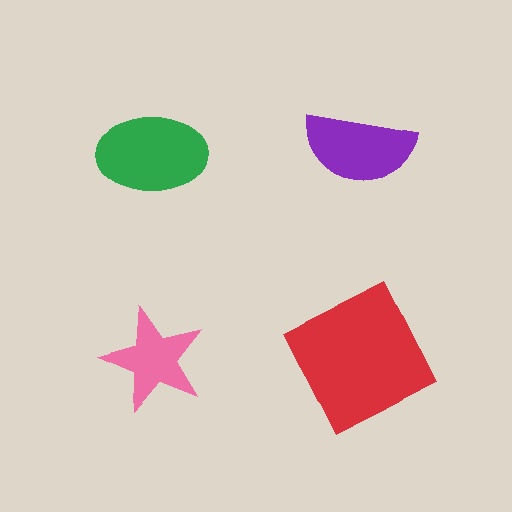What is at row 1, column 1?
A green ellipse.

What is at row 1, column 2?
A purple semicircle.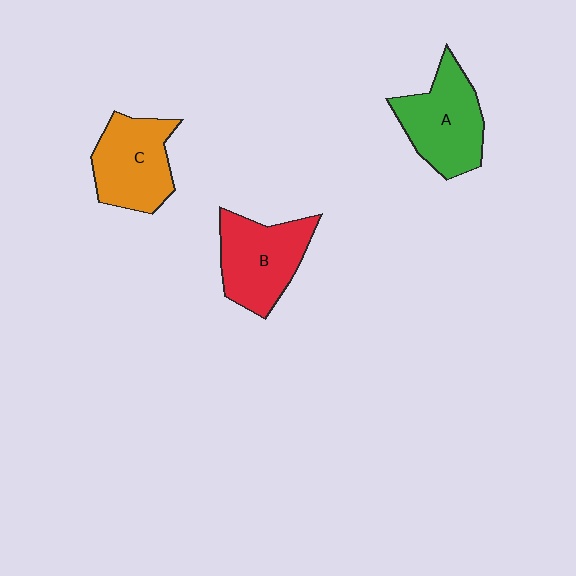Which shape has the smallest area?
Shape C (orange).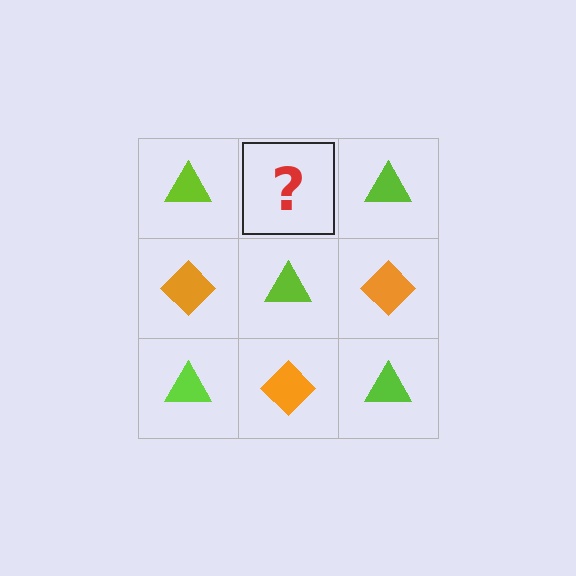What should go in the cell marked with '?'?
The missing cell should contain an orange diamond.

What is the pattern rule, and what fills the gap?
The rule is that it alternates lime triangle and orange diamond in a checkerboard pattern. The gap should be filled with an orange diamond.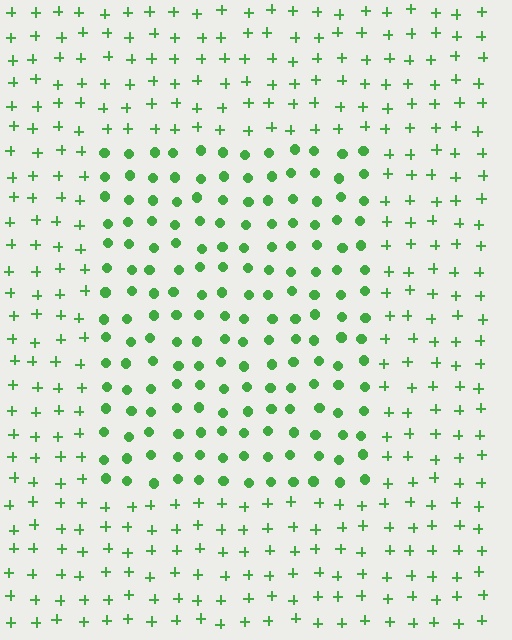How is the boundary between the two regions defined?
The boundary is defined by a change in element shape: circles inside vs. plus signs outside. All elements share the same color and spacing.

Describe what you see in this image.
The image is filled with small green elements arranged in a uniform grid. A rectangle-shaped region contains circles, while the surrounding area contains plus signs. The boundary is defined purely by the change in element shape.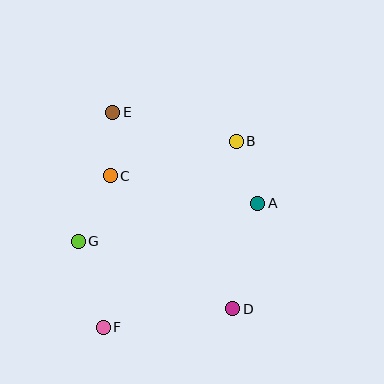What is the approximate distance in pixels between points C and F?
The distance between C and F is approximately 151 pixels.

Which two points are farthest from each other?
Points D and E are farthest from each other.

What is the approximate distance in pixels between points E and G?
The distance between E and G is approximately 134 pixels.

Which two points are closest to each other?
Points C and E are closest to each other.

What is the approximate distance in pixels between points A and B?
The distance between A and B is approximately 66 pixels.